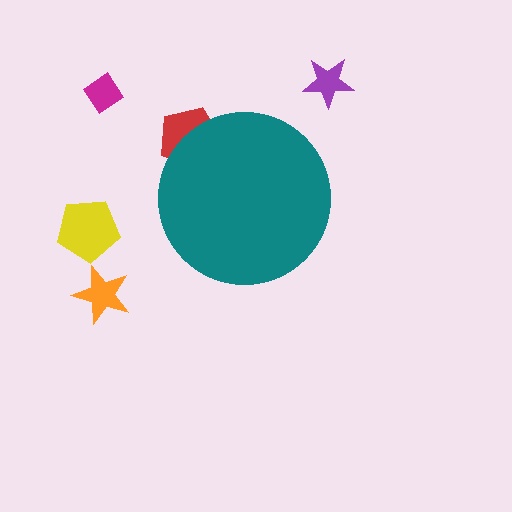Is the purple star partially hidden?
No, the purple star is fully visible.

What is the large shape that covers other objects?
A teal circle.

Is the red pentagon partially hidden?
Yes, the red pentagon is partially hidden behind the teal circle.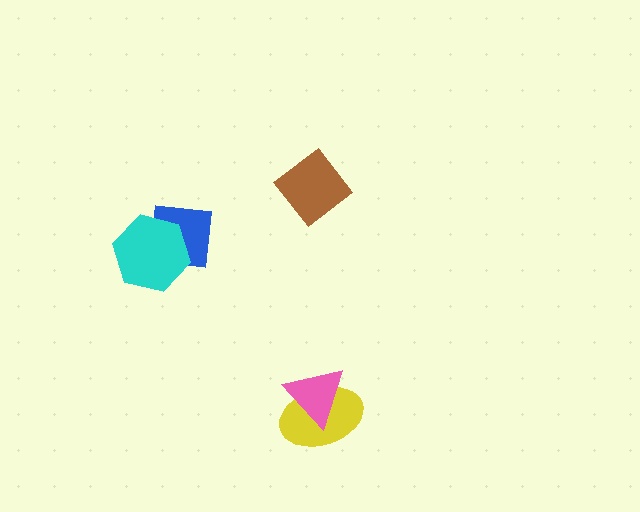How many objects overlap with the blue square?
1 object overlaps with the blue square.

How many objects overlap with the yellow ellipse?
1 object overlaps with the yellow ellipse.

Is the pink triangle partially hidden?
No, no other shape covers it.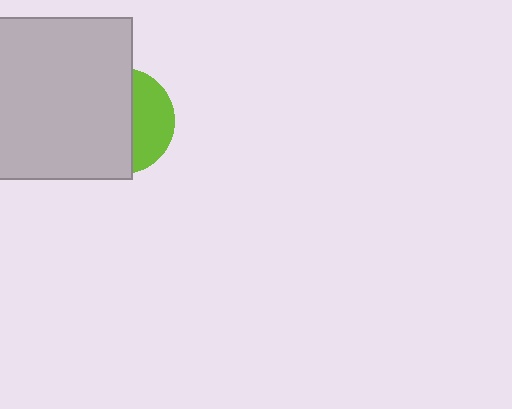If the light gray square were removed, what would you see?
You would see the complete lime circle.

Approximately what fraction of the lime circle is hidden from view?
Roughly 63% of the lime circle is hidden behind the light gray square.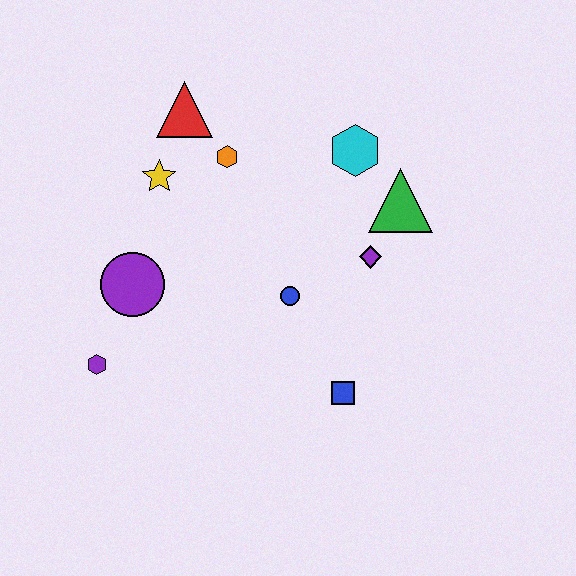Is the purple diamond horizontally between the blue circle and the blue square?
No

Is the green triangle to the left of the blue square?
No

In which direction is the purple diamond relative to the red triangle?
The purple diamond is to the right of the red triangle.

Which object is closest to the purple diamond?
The green triangle is closest to the purple diamond.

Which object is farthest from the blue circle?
The red triangle is farthest from the blue circle.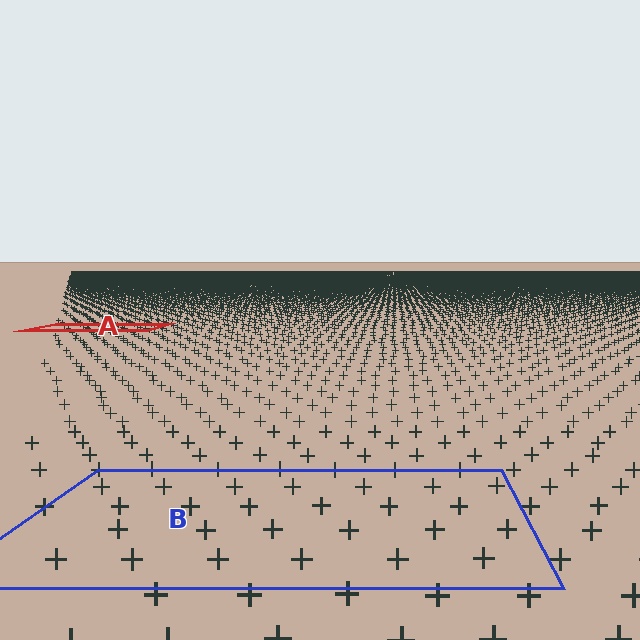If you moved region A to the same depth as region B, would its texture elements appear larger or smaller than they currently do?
They would appear larger. At a closer depth, the same texture elements are projected at a bigger on-screen size.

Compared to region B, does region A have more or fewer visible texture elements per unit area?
Region A has more texture elements per unit area — they are packed more densely because it is farther away.